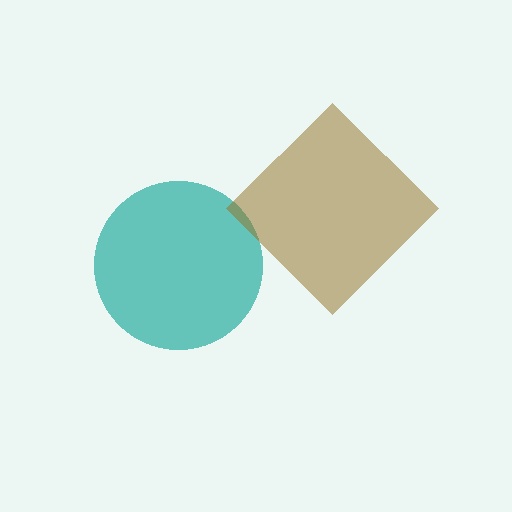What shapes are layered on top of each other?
The layered shapes are: a teal circle, a brown diamond.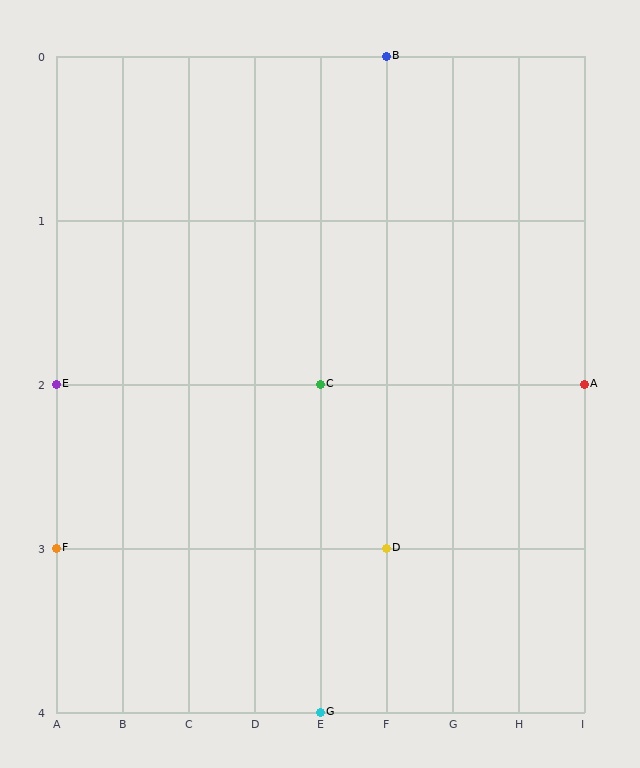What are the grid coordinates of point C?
Point C is at grid coordinates (E, 2).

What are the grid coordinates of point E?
Point E is at grid coordinates (A, 2).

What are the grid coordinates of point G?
Point G is at grid coordinates (E, 4).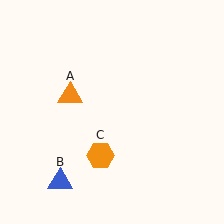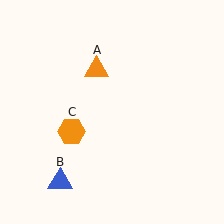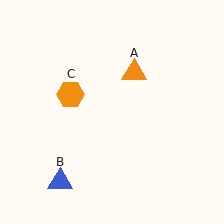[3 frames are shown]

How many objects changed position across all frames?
2 objects changed position: orange triangle (object A), orange hexagon (object C).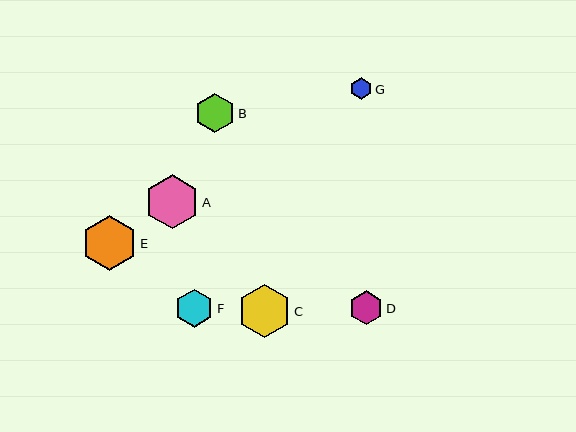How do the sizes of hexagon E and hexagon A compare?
Hexagon E and hexagon A are approximately the same size.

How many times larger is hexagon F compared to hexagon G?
Hexagon F is approximately 1.8 times the size of hexagon G.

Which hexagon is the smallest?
Hexagon G is the smallest with a size of approximately 22 pixels.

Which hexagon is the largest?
Hexagon E is the largest with a size of approximately 55 pixels.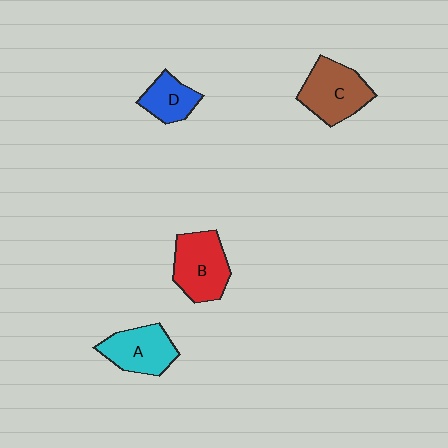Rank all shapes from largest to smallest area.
From largest to smallest: C (brown), B (red), A (cyan), D (blue).